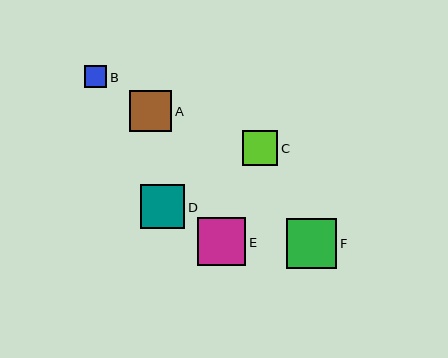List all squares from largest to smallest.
From largest to smallest: F, E, D, A, C, B.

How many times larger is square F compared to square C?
Square F is approximately 1.4 times the size of square C.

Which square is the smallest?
Square B is the smallest with a size of approximately 22 pixels.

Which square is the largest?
Square F is the largest with a size of approximately 50 pixels.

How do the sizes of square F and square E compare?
Square F and square E are approximately the same size.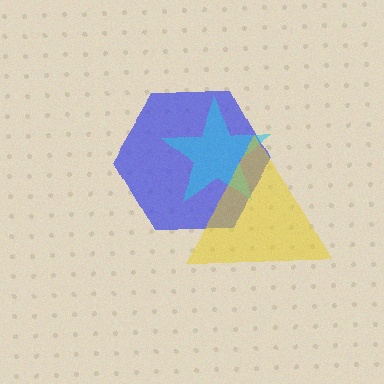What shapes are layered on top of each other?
The layered shapes are: a blue hexagon, a cyan star, a yellow triangle.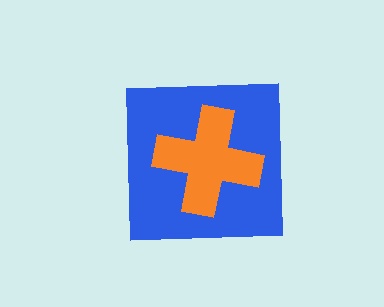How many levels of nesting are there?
2.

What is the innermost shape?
The orange cross.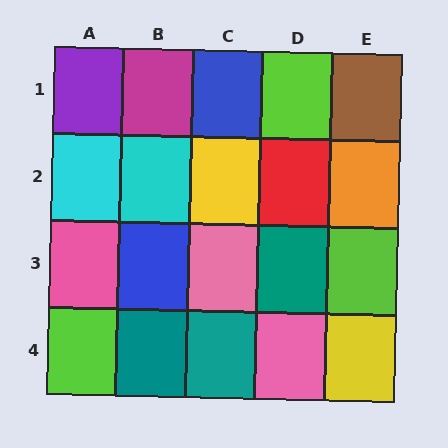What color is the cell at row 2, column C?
Yellow.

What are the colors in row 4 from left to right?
Lime, teal, teal, pink, yellow.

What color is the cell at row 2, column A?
Cyan.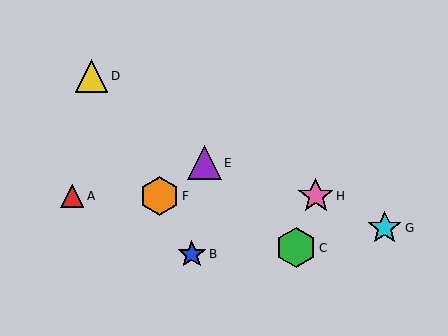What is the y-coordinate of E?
Object E is at y≈163.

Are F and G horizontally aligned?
No, F is at y≈196 and G is at y≈228.